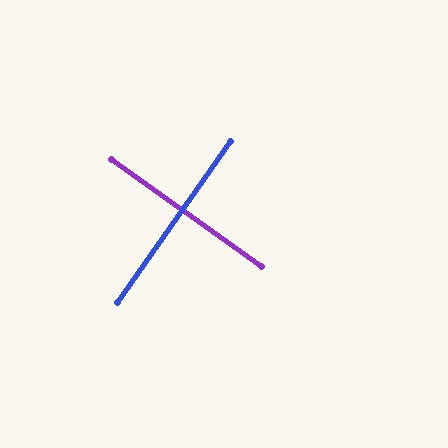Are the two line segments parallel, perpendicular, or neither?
Perpendicular — they meet at approximately 90°.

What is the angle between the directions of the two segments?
Approximately 90 degrees.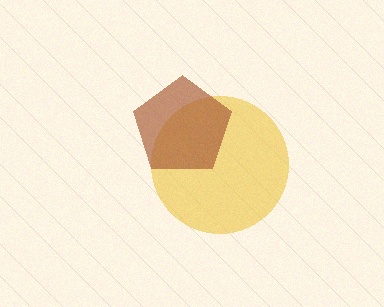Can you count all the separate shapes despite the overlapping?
Yes, there are 2 separate shapes.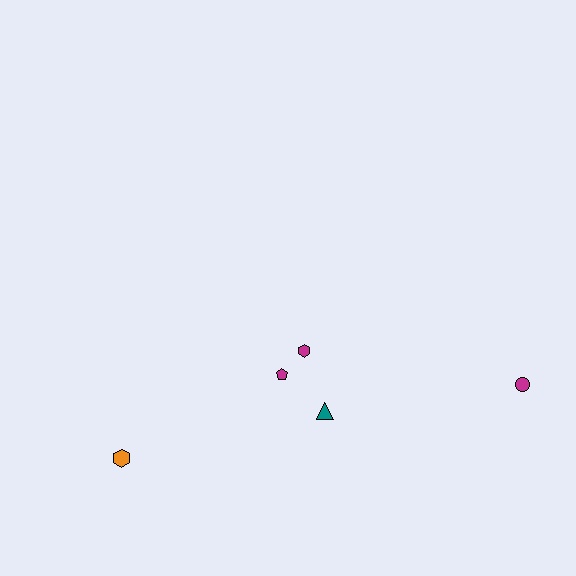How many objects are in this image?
There are 5 objects.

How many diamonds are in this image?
There are no diamonds.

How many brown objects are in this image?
There are no brown objects.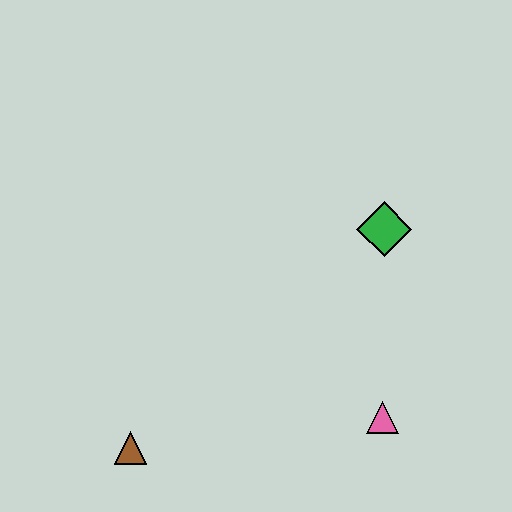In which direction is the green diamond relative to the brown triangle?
The green diamond is to the right of the brown triangle.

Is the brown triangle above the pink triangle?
No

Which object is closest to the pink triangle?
The green diamond is closest to the pink triangle.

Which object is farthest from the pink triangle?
The brown triangle is farthest from the pink triangle.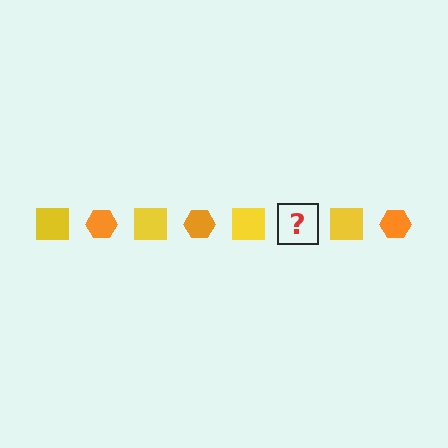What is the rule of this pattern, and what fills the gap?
The rule is that the pattern alternates between yellow square and orange hexagon. The gap should be filled with an orange hexagon.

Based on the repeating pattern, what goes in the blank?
The blank should be an orange hexagon.